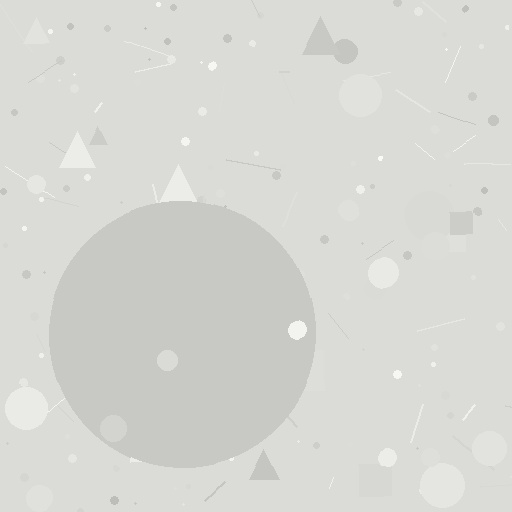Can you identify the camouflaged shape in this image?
The camouflaged shape is a circle.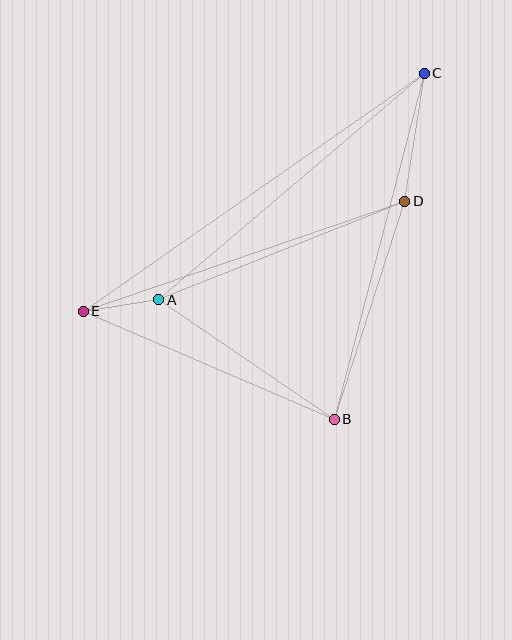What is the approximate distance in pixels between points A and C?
The distance between A and C is approximately 349 pixels.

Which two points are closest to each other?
Points A and E are closest to each other.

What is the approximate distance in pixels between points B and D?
The distance between B and D is approximately 229 pixels.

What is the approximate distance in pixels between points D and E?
The distance between D and E is approximately 340 pixels.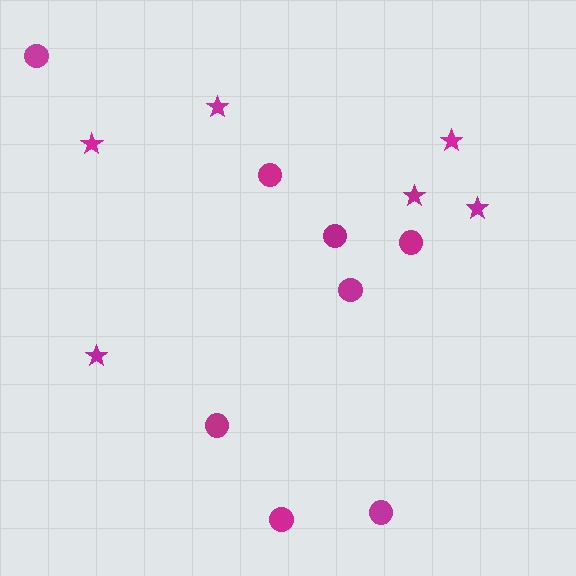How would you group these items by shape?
There are 2 groups: one group of stars (6) and one group of circles (8).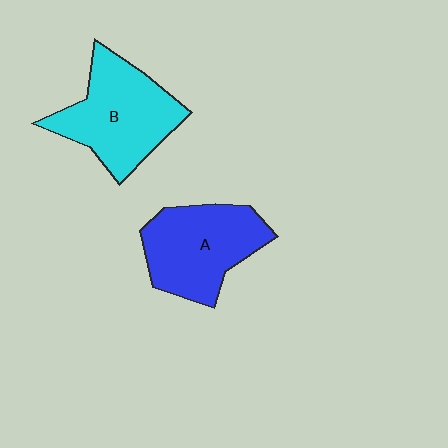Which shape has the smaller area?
Shape A (blue).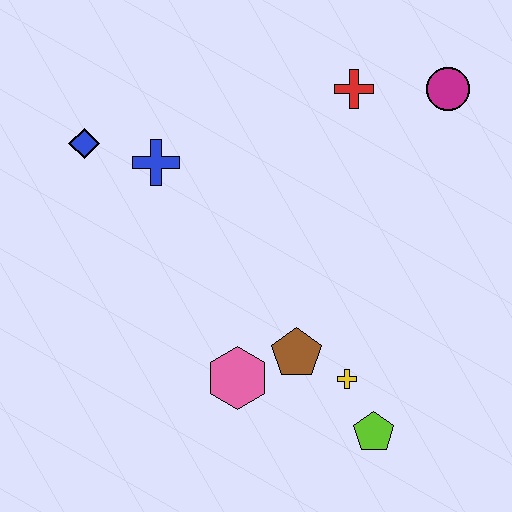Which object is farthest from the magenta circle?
The blue diamond is farthest from the magenta circle.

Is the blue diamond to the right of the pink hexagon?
No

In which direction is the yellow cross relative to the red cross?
The yellow cross is below the red cross.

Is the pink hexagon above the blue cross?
No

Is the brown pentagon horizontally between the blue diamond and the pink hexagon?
No